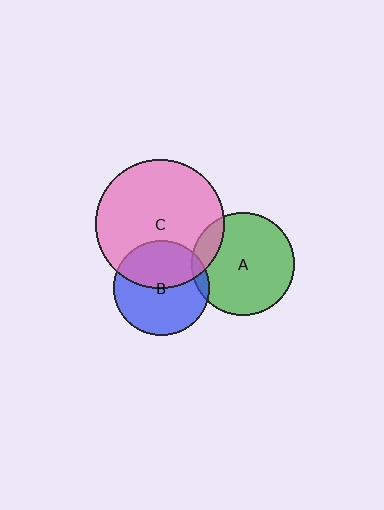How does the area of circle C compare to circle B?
Approximately 1.8 times.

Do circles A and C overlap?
Yes.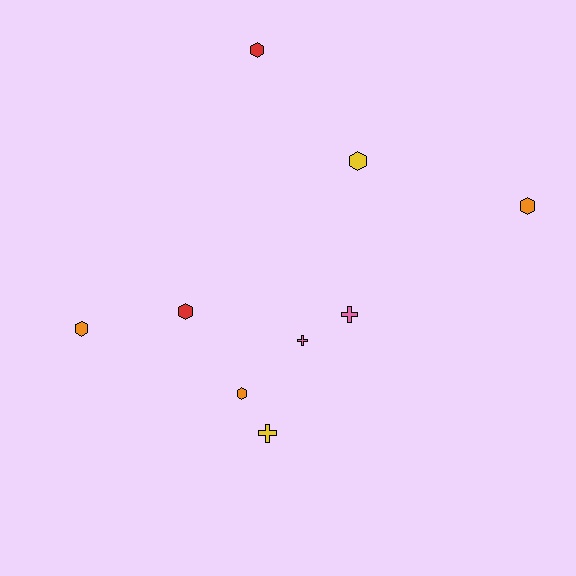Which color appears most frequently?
Orange, with 3 objects.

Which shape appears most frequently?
Hexagon, with 6 objects.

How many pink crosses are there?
There are 2 pink crosses.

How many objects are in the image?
There are 9 objects.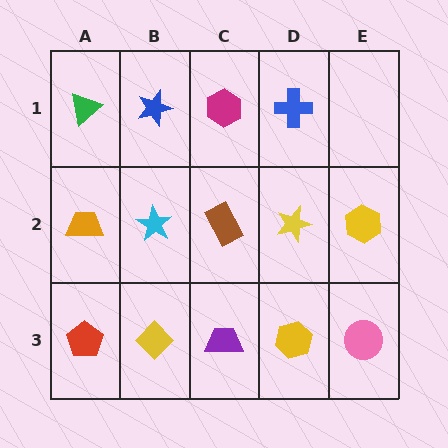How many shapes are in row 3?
5 shapes.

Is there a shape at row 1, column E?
No, that cell is empty.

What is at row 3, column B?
A yellow diamond.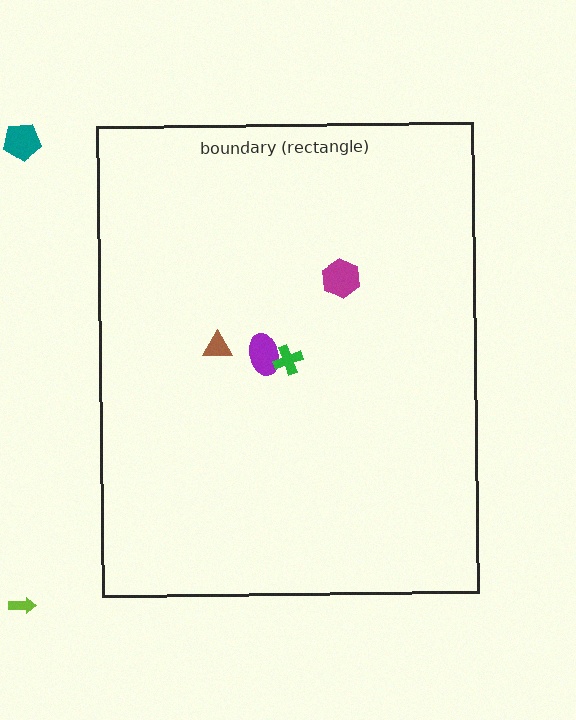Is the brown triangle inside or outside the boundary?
Inside.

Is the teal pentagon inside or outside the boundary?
Outside.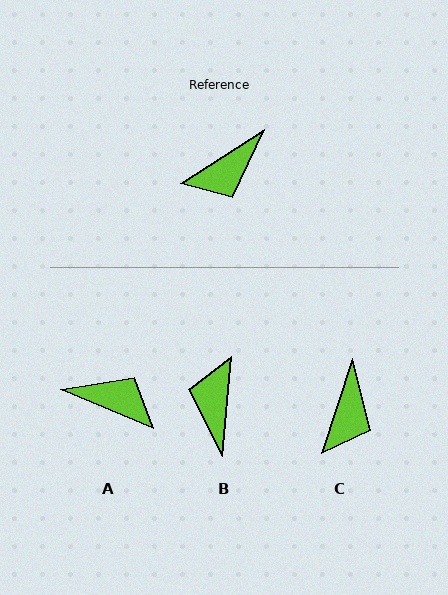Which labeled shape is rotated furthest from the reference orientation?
B, about 128 degrees away.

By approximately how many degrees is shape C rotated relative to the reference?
Approximately 39 degrees counter-clockwise.